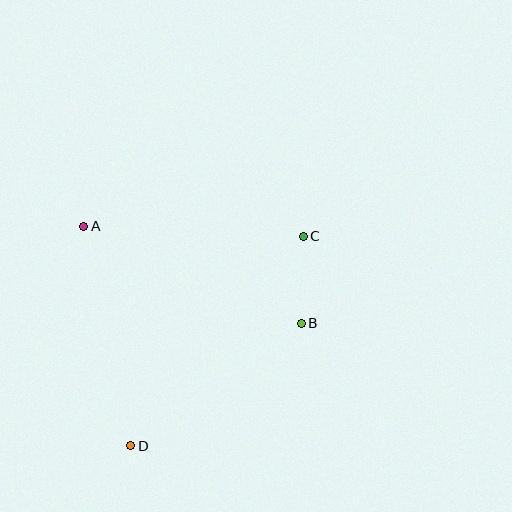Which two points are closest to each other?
Points B and C are closest to each other.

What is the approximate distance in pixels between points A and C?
The distance between A and C is approximately 220 pixels.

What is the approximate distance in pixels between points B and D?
The distance between B and D is approximately 210 pixels.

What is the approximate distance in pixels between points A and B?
The distance between A and B is approximately 238 pixels.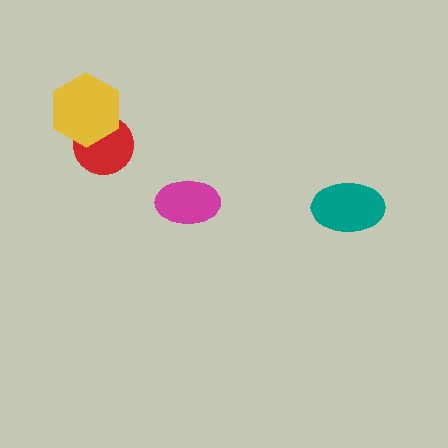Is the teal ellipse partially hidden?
No, no other shape covers it.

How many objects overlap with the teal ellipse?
0 objects overlap with the teal ellipse.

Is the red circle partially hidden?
Yes, it is partially covered by another shape.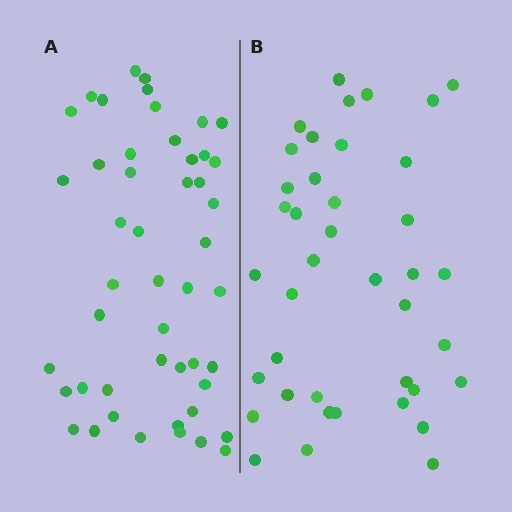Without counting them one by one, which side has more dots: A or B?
Region A (the left region) has more dots.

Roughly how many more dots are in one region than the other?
Region A has roughly 8 or so more dots than region B.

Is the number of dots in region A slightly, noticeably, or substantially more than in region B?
Region A has only slightly more — the two regions are fairly close. The ratio is roughly 1.2 to 1.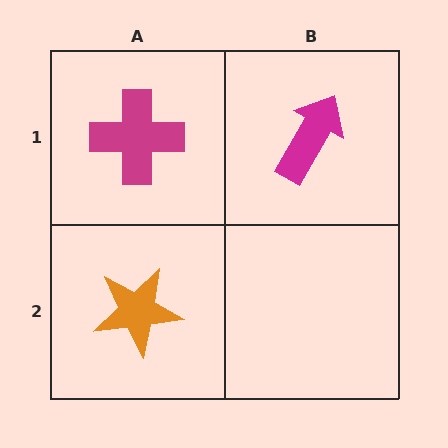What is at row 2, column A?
An orange star.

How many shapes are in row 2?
1 shape.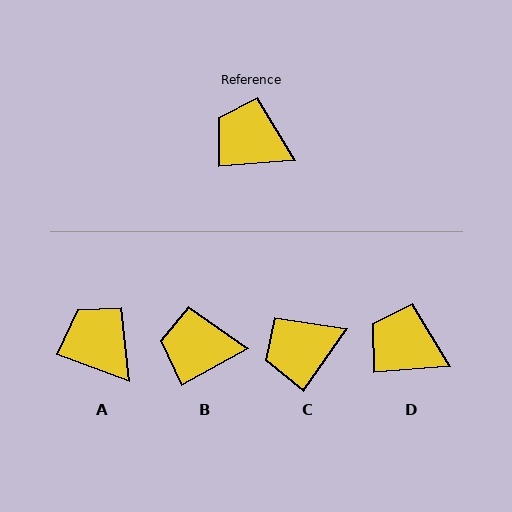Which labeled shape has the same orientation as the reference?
D.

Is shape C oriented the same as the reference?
No, it is off by about 51 degrees.